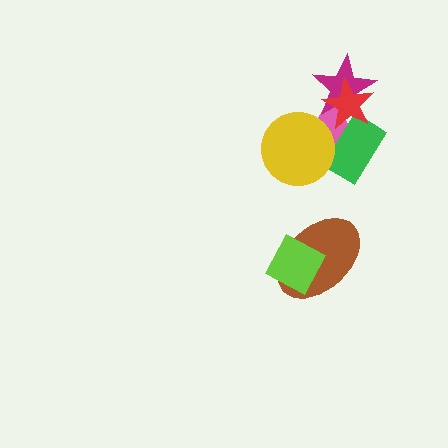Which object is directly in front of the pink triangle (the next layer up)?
The magenta star is directly in front of the pink triangle.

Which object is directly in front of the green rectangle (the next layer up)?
The red star is directly in front of the green rectangle.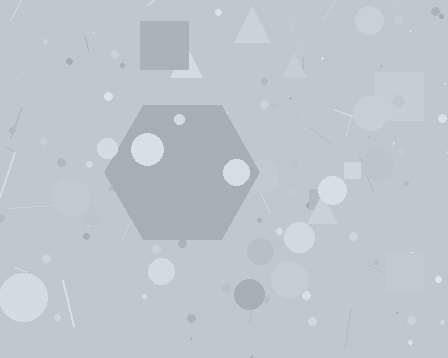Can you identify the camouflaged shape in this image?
The camouflaged shape is a hexagon.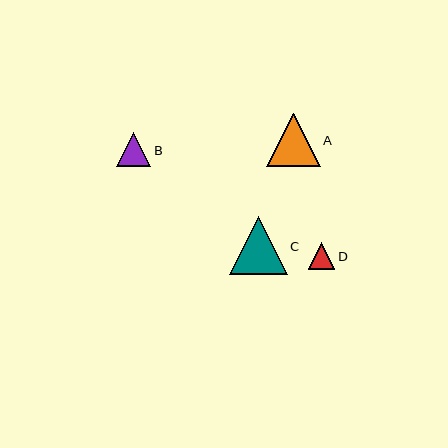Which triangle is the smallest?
Triangle D is the smallest with a size of approximately 26 pixels.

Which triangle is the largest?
Triangle C is the largest with a size of approximately 58 pixels.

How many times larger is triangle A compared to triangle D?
Triangle A is approximately 2.0 times the size of triangle D.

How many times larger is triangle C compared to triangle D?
Triangle C is approximately 2.2 times the size of triangle D.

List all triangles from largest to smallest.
From largest to smallest: C, A, B, D.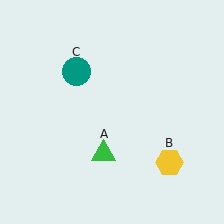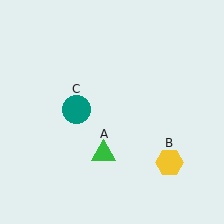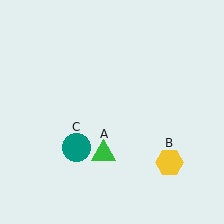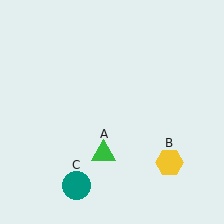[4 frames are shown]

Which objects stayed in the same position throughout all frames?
Green triangle (object A) and yellow hexagon (object B) remained stationary.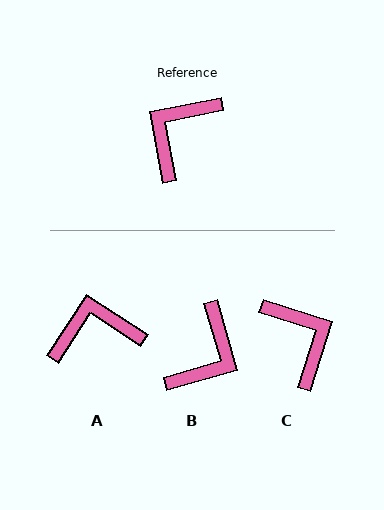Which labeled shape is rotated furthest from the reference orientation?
B, about 175 degrees away.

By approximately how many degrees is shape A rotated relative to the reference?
Approximately 44 degrees clockwise.